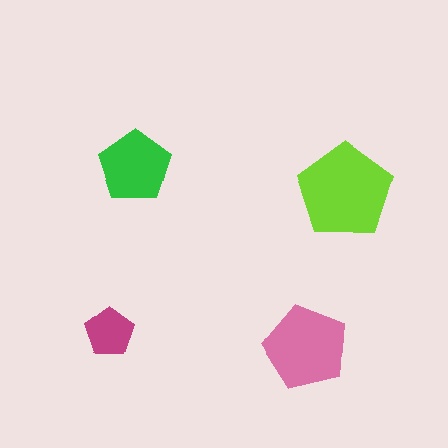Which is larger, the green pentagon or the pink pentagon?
The pink one.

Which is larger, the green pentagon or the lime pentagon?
The lime one.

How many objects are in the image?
There are 4 objects in the image.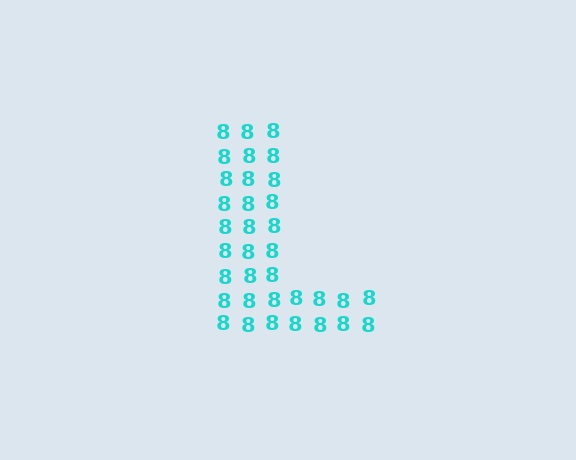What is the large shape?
The large shape is the letter L.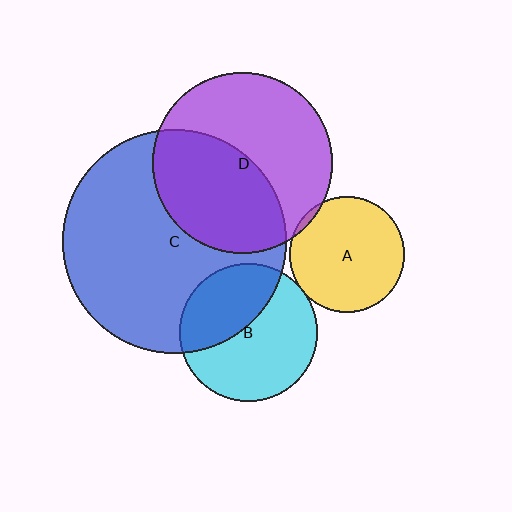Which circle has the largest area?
Circle C (blue).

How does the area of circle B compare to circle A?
Approximately 1.4 times.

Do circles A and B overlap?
Yes.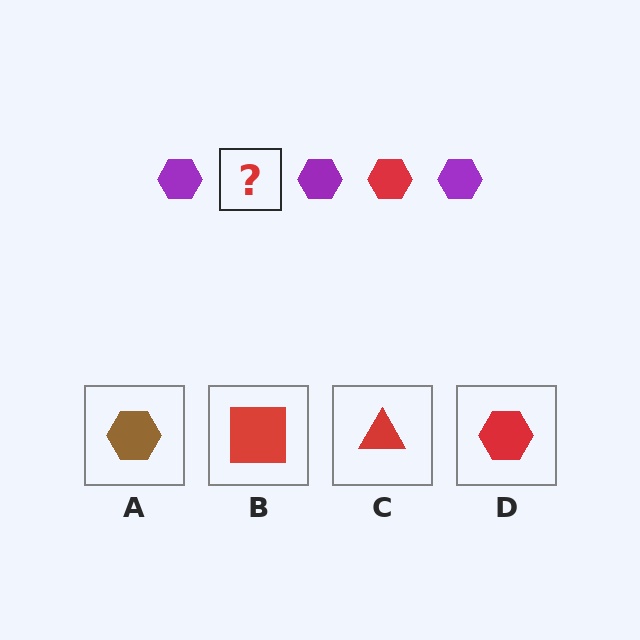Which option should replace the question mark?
Option D.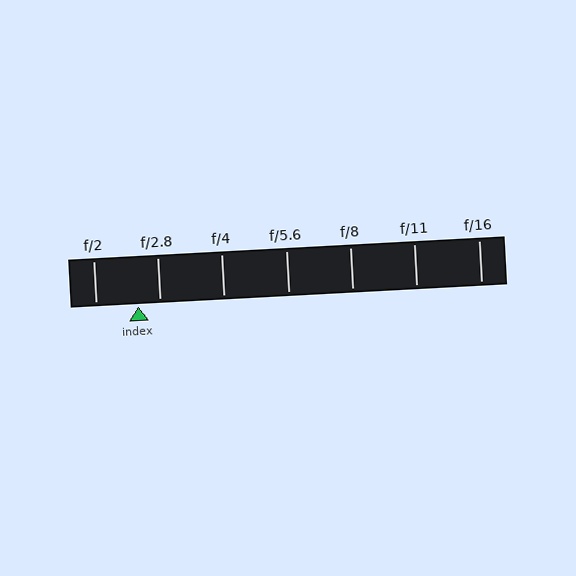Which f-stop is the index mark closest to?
The index mark is closest to f/2.8.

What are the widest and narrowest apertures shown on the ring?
The widest aperture shown is f/2 and the narrowest is f/16.